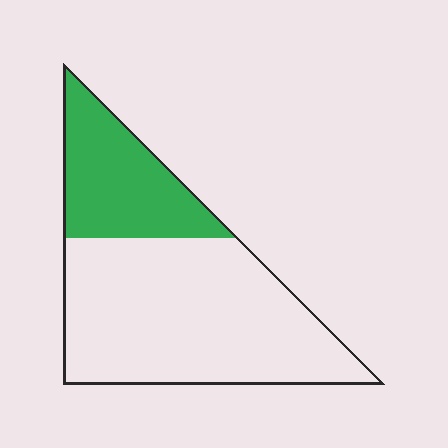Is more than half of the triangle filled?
No.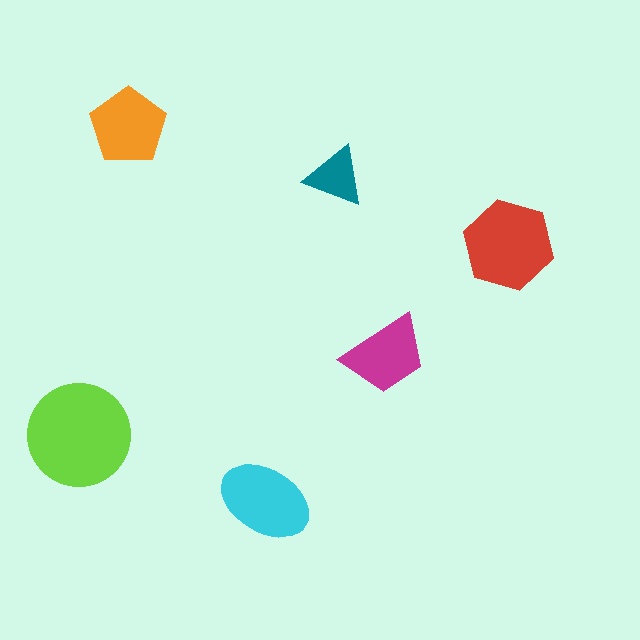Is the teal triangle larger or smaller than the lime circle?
Smaller.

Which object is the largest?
The lime circle.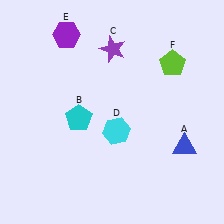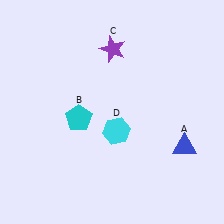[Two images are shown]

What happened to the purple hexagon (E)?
The purple hexagon (E) was removed in Image 2. It was in the top-left area of Image 1.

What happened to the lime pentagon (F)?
The lime pentagon (F) was removed in Image 2. It was in the top-right area of Image 1.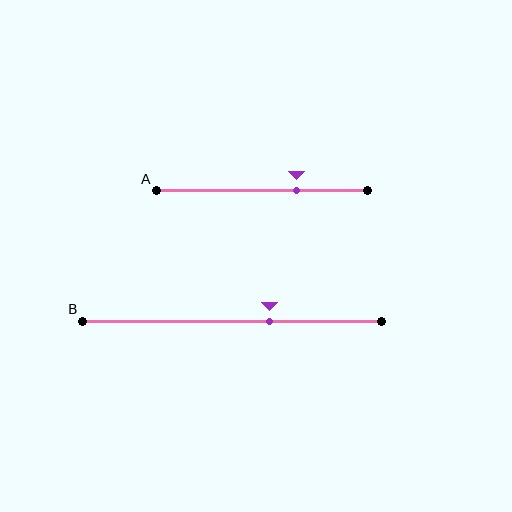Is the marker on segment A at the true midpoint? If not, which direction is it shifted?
No, the marker on segment A is shifted to the right by about 16% of the segment length.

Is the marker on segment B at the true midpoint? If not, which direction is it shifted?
No, the marker on segment B is shifted to the right by about 13% of the segment length.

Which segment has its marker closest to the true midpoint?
Segment B has its marker closest to the true midpoint.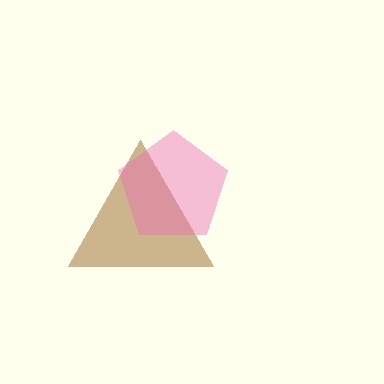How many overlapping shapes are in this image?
There are 2 overlapping shapes in the image.